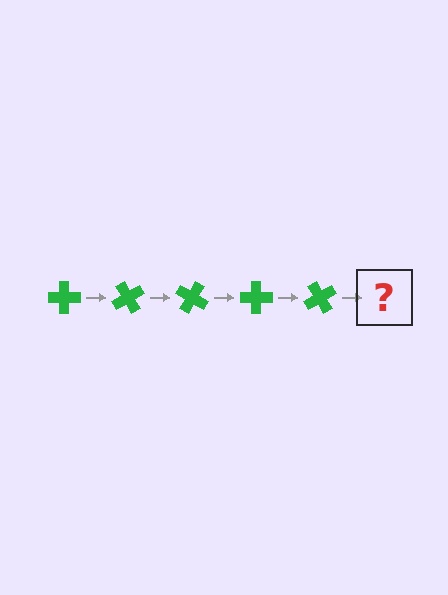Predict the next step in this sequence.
The next step is a green cross rotated 300 degrees.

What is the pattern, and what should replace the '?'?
The pattern is that the cross rotates 60 degrees each step. The '?' should be a green cross rotated 300 degrees.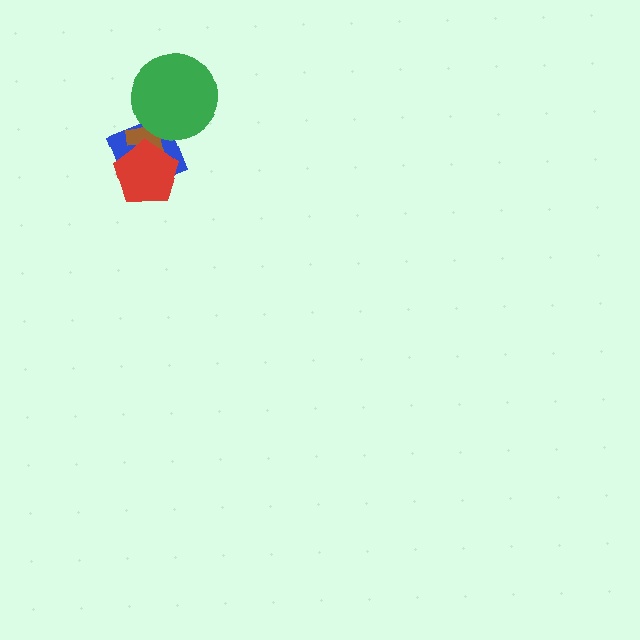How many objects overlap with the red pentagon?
2 objects overlap with the red pentagon.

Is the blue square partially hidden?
Yes, it is partially covered by another shape.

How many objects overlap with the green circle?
2 objects overlap with the green circle.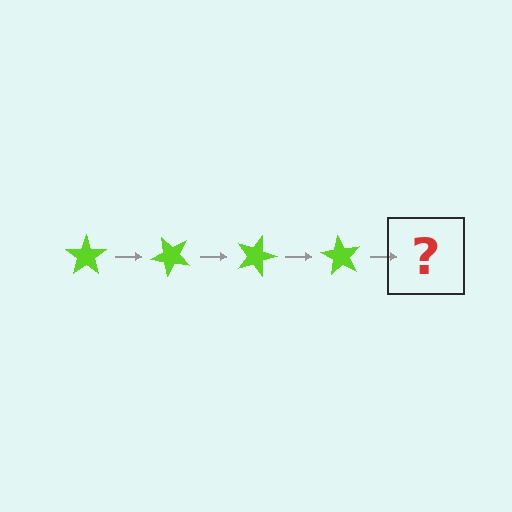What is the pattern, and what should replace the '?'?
The pattern is that the star rotates 45 degrees each step. The '?' should be a lime star rotated 180 degrees.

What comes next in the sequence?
The next element should be a lime star rotated 180 degrees.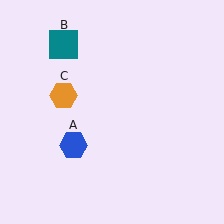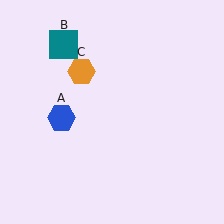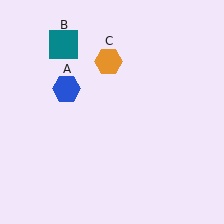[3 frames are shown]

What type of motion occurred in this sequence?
The blue hexagon (object A), orange hexagon (object C) rotated clockwise around the center of the scene.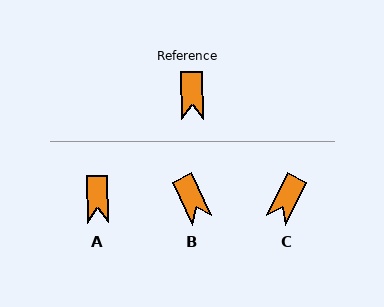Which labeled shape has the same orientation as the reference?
A.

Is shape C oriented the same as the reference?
No, it is off by about 27 degrees.